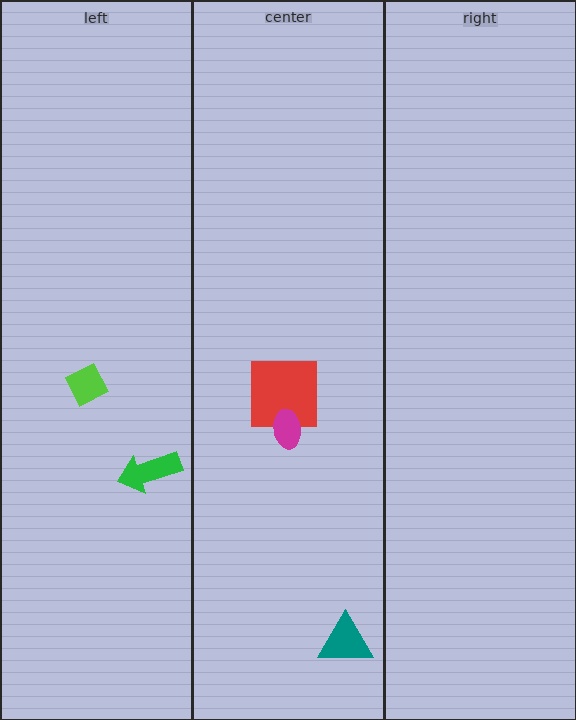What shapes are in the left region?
The lime diamond, the green arrow.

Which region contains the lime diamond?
The left region.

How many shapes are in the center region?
3.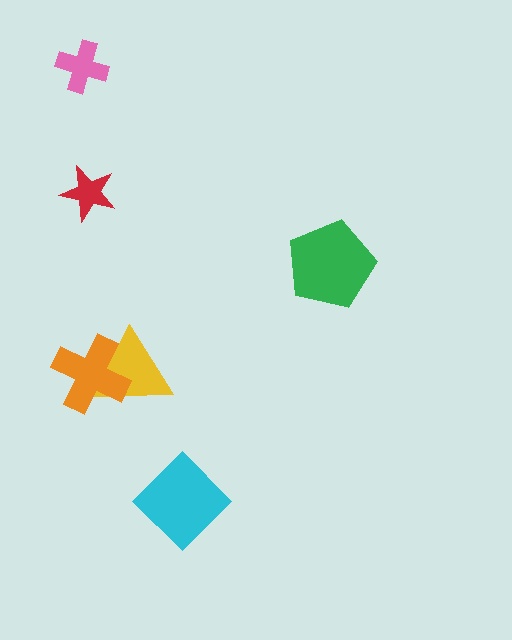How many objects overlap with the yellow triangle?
1 object overlaps with the yellow triangle.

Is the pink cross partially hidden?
No, no other shape covers it.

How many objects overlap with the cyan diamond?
0 objects overlap with the cyan diamond.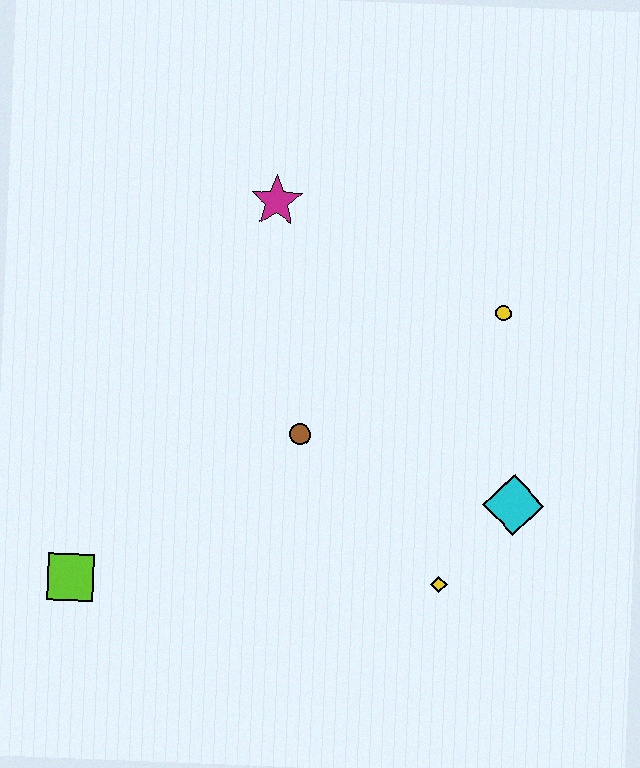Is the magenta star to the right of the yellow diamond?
No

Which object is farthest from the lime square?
The yellow circle is farthest from the lime square.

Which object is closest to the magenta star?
The brown circle is closest to the magenta star.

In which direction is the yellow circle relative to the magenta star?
The yellow circle is to the right of the magenta star.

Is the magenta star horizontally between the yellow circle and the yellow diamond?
No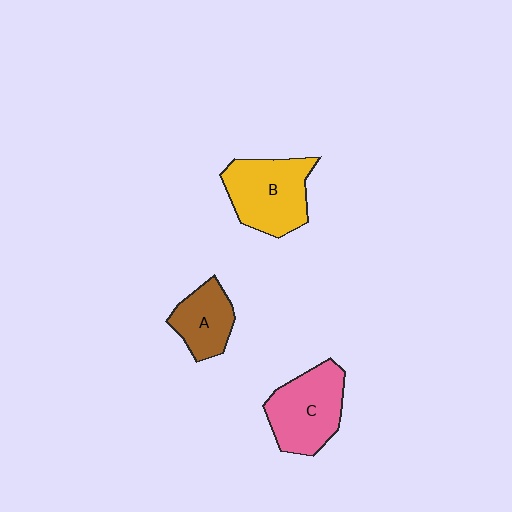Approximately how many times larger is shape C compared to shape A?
Approximately 1.5 times.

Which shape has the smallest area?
Shape A (brown).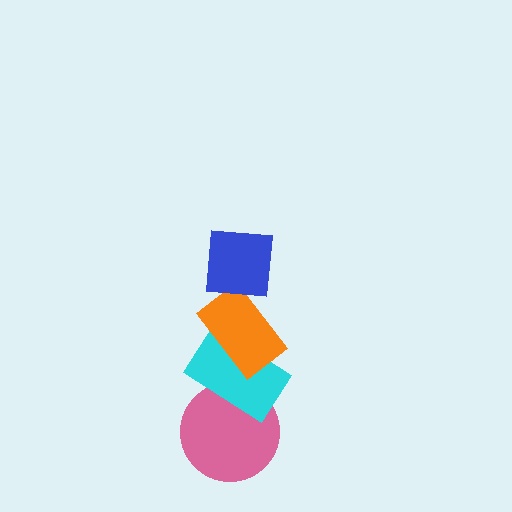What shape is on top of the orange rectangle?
The blue square is on top of the orange rectangle.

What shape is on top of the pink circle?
The cyan rectangle is on top of the pink circle.